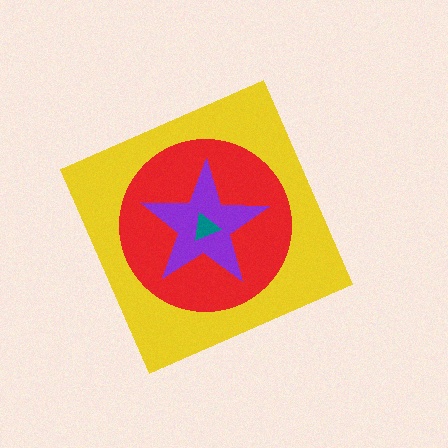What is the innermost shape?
The teal triangle.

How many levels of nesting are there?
4.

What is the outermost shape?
The yellow diamond.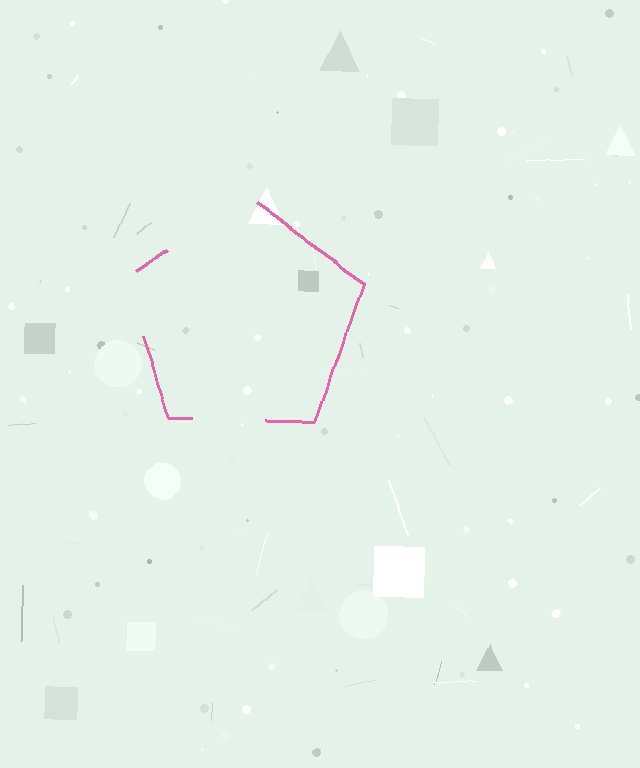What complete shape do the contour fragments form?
The contour fragments form a pentagon.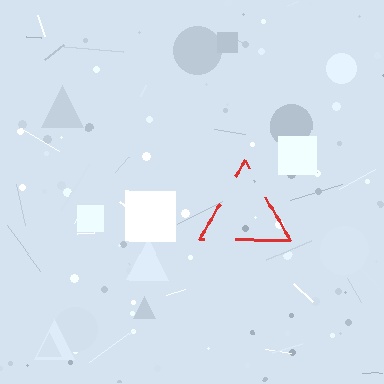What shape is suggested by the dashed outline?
The dashed outline suggests a triangle.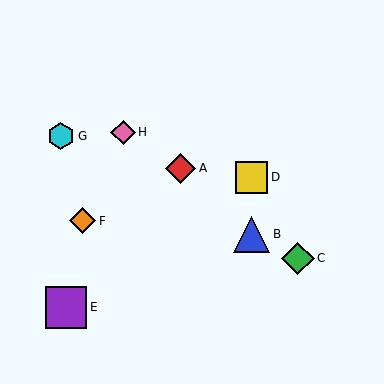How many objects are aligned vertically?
2 objects (B, D) are aligned vertically.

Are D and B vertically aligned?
Yes, both are at x≈252.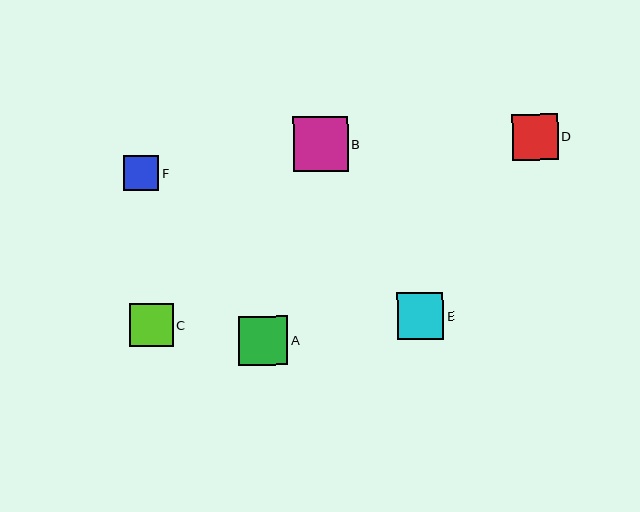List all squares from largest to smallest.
From largest to smallest: B, A, E, D, C, F.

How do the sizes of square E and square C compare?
Square E and square C are approximately the same size.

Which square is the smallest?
Square F is the smallest with a size of approximately 35 pixels.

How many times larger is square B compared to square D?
Square B is approximately 1.2 times the size of square D.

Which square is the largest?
Square B is the largest with a size of approximately 55 pixels.